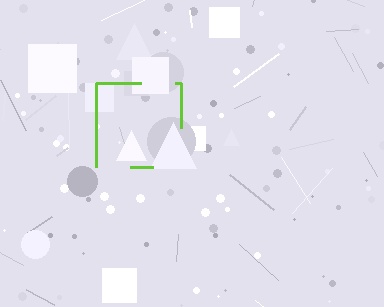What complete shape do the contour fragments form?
The contour fragments form a square.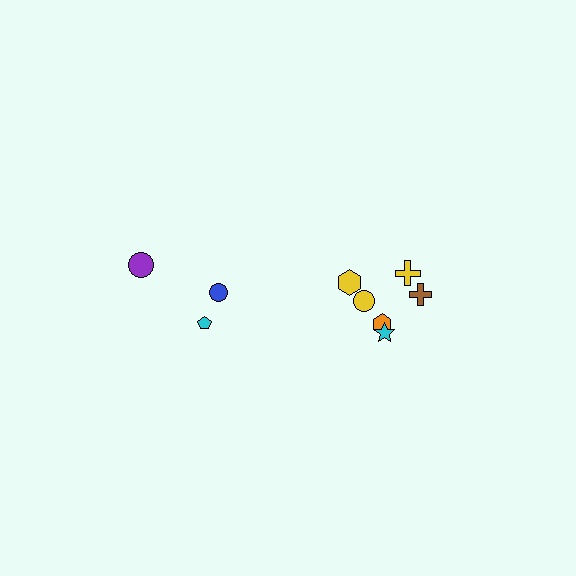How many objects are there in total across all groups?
There are 9 objects.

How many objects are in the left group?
There are 3 objects.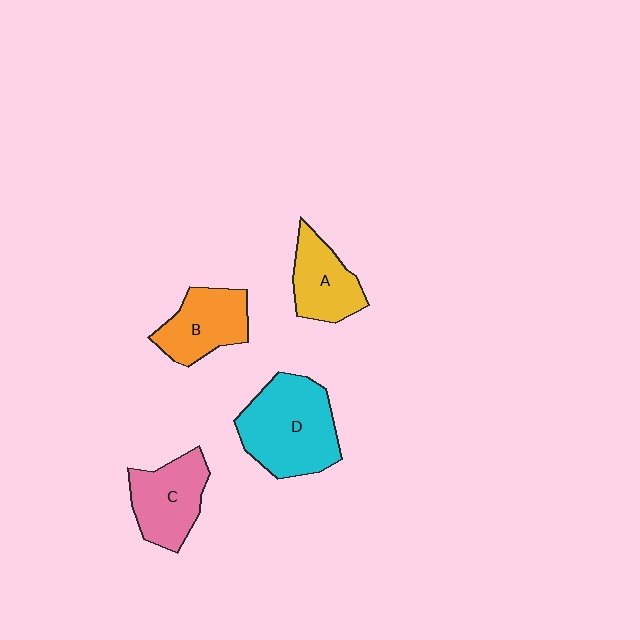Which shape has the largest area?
Shape D (cyan).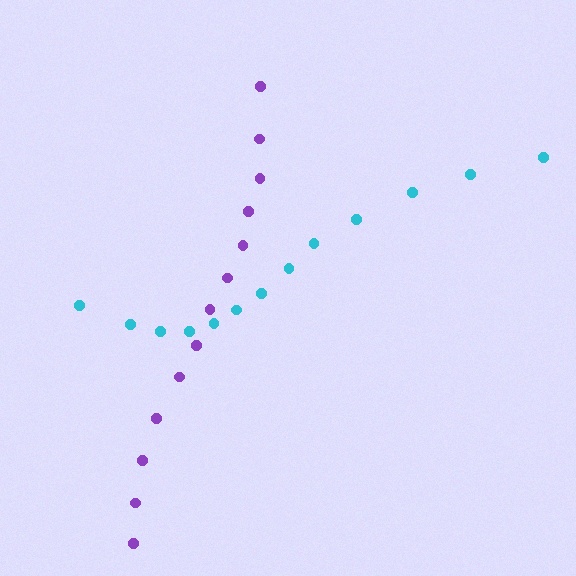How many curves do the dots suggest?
There are 2 distinct paths.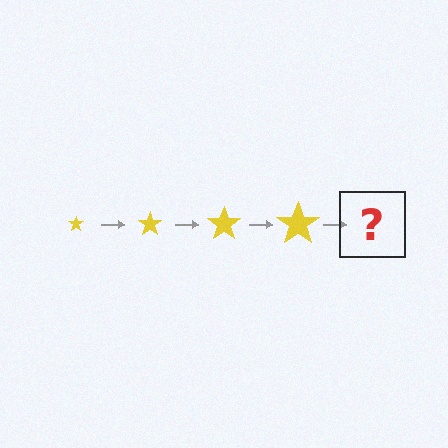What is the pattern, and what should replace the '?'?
The pattern is that the star gets progressively larger each step. The '?' should be a yellow star, larger than the previous one.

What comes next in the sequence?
The next element should be a yellow star, larger than the previous one.